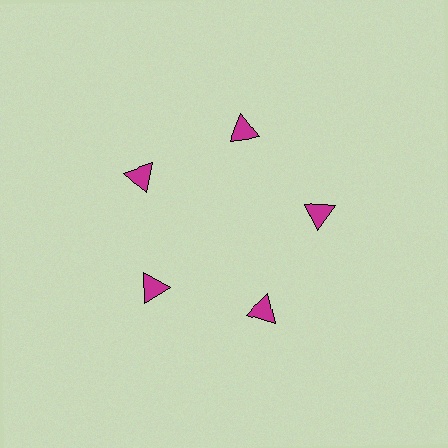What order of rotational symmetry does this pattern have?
This pattern has 5-fold rotational symmetry.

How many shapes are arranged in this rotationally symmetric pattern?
There are 5 shapes, arranged in 5 groups of 1.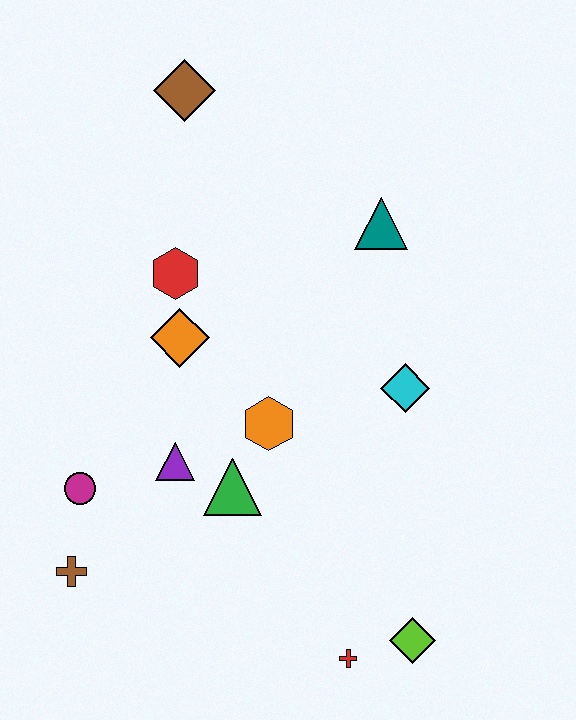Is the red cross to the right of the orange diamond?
Yes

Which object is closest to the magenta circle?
The brown cross is closest to the magenta circle.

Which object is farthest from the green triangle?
The brown diamond is farthest from the green triangle.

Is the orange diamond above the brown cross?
Yes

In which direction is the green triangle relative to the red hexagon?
The green triangle is below the red hexagon.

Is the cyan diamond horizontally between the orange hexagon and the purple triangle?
No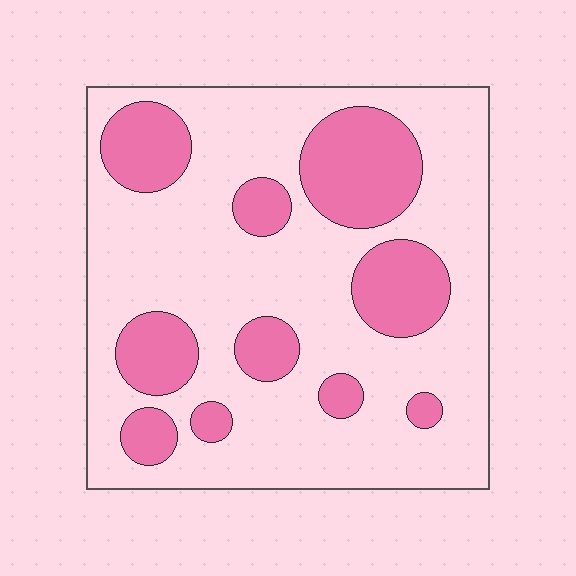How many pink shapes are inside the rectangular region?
10.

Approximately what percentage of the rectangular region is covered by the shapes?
Approximately 30%.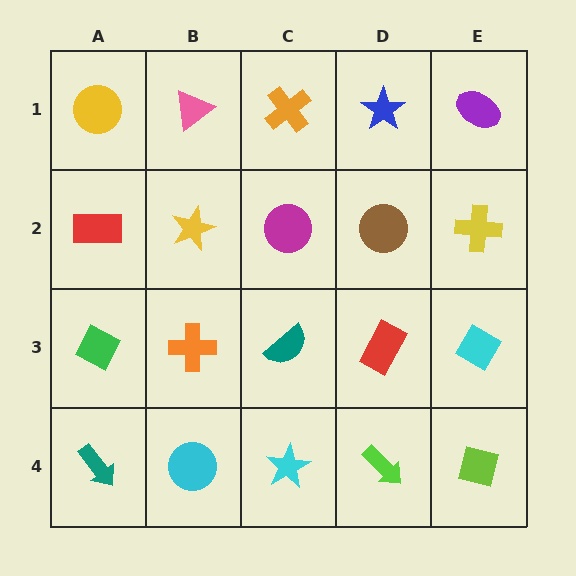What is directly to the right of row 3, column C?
A red rectangle.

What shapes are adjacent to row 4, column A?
A green diamond (row 3, column A), a cyan circle (row 4, column B).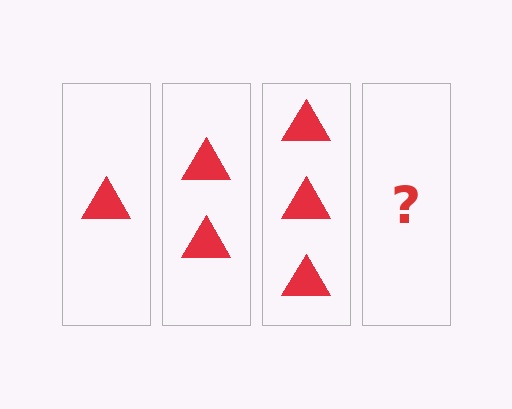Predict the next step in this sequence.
The next step is 4 triangles.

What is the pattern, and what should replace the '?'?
The pattern is that each step adds one more triangle. The '?' should be 4 triangles.